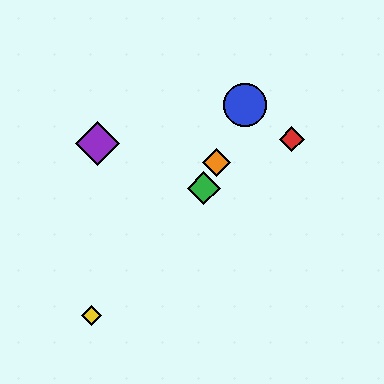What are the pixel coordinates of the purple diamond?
The purple diamond is at (98, 143).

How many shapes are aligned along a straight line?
3 shapes (the blue circle, the green diamond, the orange diamond) are aligned along a straight line.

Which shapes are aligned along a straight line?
The blue circle, the green diamond, the orange diamond are aligned along a straight line.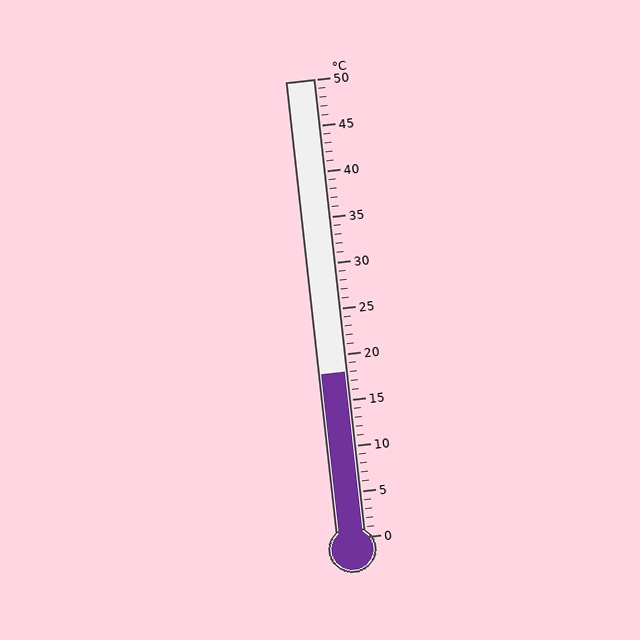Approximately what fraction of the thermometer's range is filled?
The thermometer is filled to approximately 35% of its range.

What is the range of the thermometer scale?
The thermometer scale ranges from 0°C to 50°C.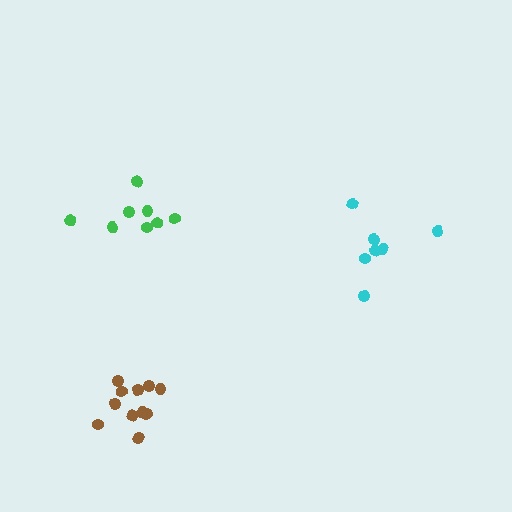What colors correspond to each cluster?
The clusters are colored: cyan, green, brown.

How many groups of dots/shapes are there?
There are 3 groups.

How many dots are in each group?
Group 1: 7 dots, Group 2: 8 dots, Group 3: 11 dots (26 total).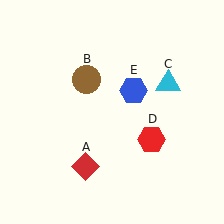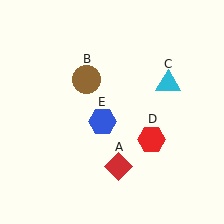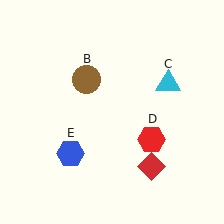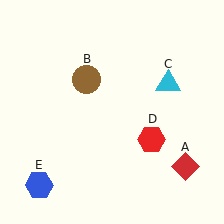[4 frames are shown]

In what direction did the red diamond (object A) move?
The red diamond (object A) moved right.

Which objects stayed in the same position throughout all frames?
Brown circle (object B) and cyan triangle (object C) and red hexagon (object D) remained stationary.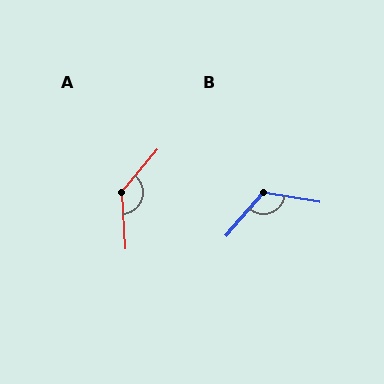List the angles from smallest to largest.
B (122°), A (137°).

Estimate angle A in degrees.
Approximately 137 degrees.